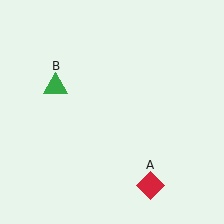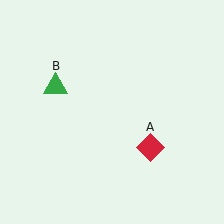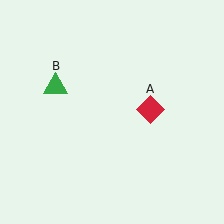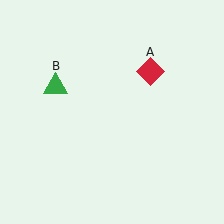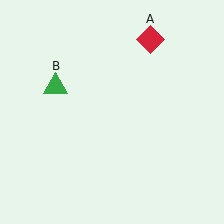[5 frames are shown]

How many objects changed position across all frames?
1 object changed position: red diamond (object A).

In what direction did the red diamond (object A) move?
The red diamond (object A) moved up.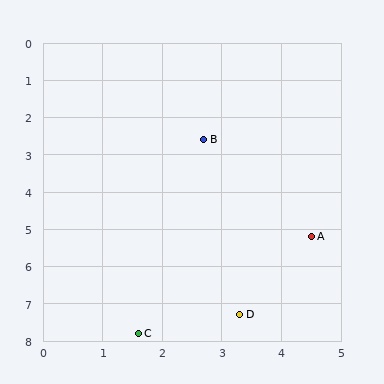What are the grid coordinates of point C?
Point C is at approximately (1.6, 7.8).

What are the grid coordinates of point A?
Point A is at approximately (4.5, 5.2).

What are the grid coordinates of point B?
Point B is at approximately (2.7, 2.6).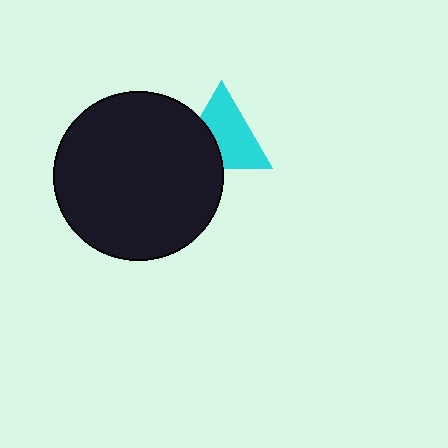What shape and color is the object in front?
The object in front is a black circle.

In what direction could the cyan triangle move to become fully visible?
The cyan triangle could move right. That would shift it out from behind the black circle entirely.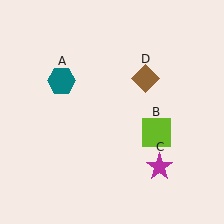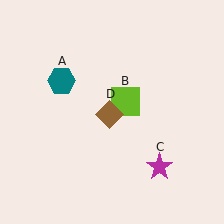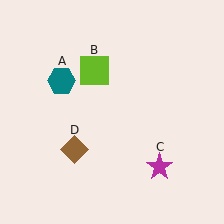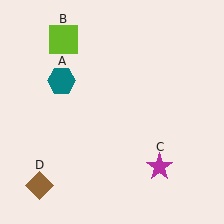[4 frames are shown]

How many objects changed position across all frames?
2 objects changed position: lime square (object B), brown diamond (object D).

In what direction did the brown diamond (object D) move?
The brown diamond (object D) moved down and to the left.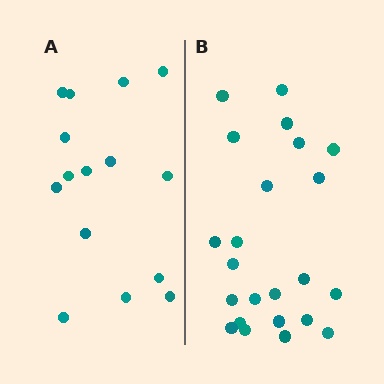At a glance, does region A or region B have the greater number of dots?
Region B (the right region) has more dots.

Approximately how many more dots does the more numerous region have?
Region B has roughly 8 or so more dots than region A.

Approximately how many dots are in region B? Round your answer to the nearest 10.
About 20 dots. (The exact count is 23, which rounds to 20.)